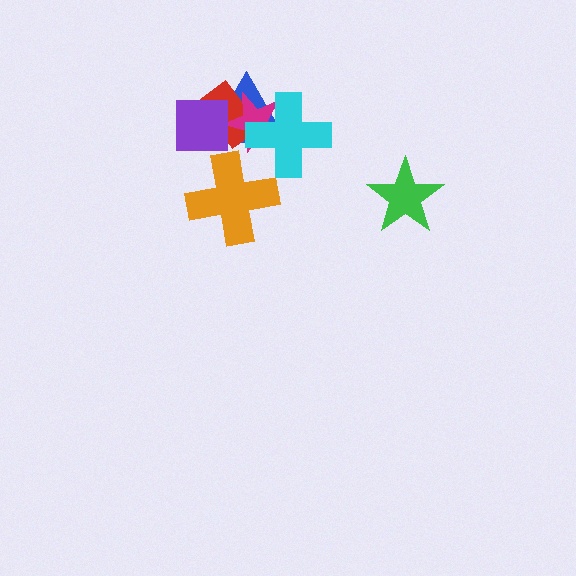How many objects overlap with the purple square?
2 objects overlap with the purple square.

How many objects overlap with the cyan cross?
3 objects overlap with the cyan cross.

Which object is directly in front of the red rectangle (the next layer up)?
The magenta star is directly in front of the red rectangle.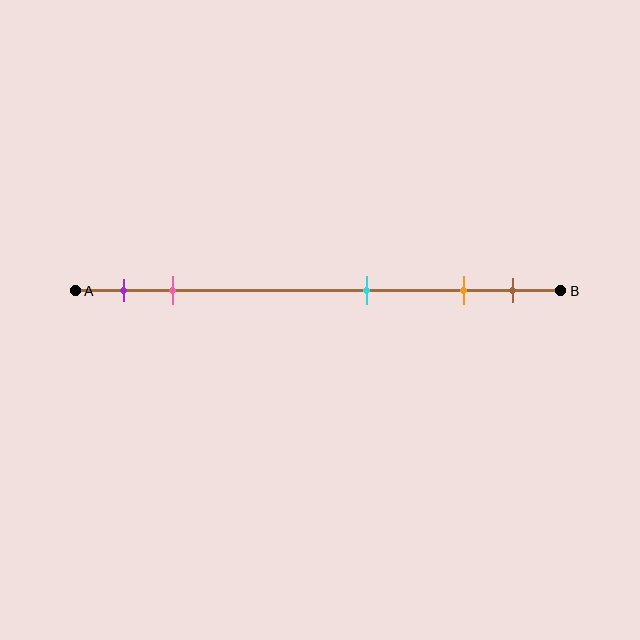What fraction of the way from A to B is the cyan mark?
The cyan mark is approximately 60% (0.6) of the way from A to B.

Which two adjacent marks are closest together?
The orange and brown marks are the closest adjacent pair.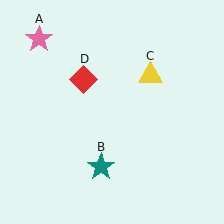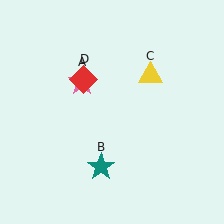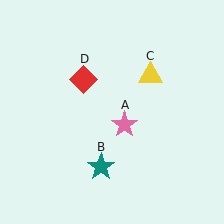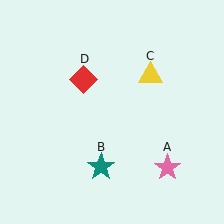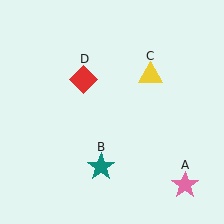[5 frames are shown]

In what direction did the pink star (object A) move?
The pink star (object A) moved down and to the right.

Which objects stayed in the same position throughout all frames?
Teal star (object B) and yellow triangle (object C) and red diamond (object D) remained stationary.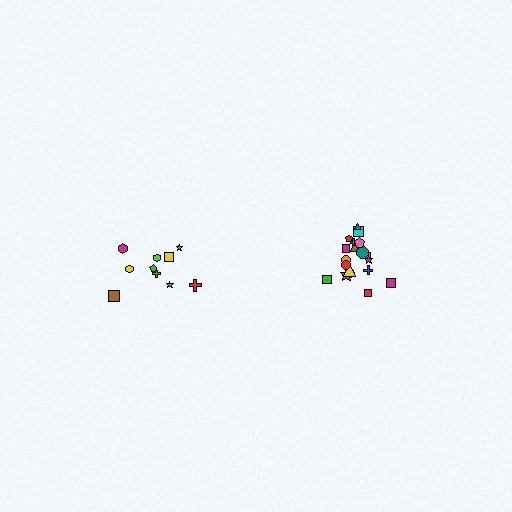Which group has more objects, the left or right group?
The right group.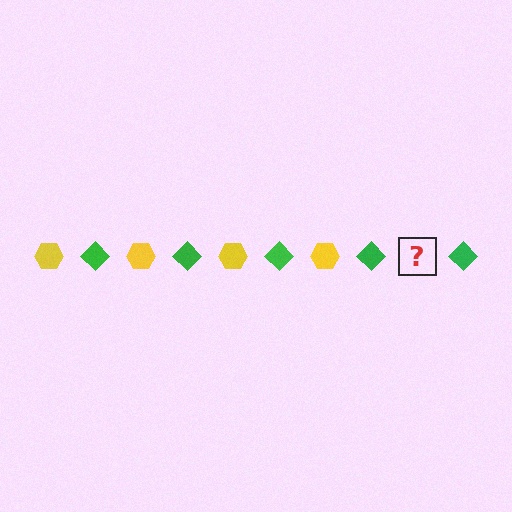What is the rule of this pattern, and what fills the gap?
The rule is that the pattern alternates between yellow hexagon and green diamond. The gap should be filled with a yellow hexagon.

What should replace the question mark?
The question mark should be replaced with a yellow hexagon.